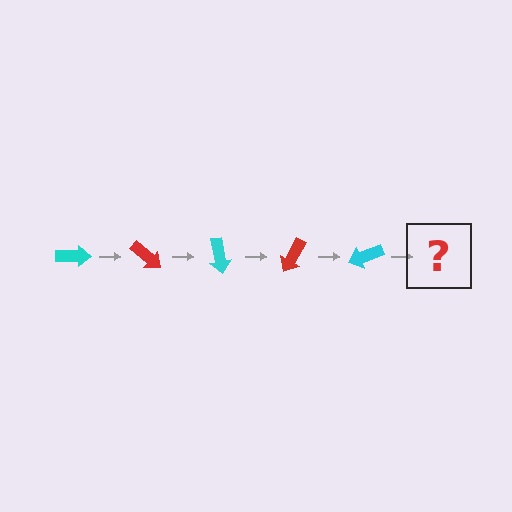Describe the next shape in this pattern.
It should be a red arrow, rotated 200 degrees from the start.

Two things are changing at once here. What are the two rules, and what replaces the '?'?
The two rules are that it rotates 40 degrees each step and the color cycles through cyan and red. The '?' should be a red arrow, rotated 200 degrees from the start.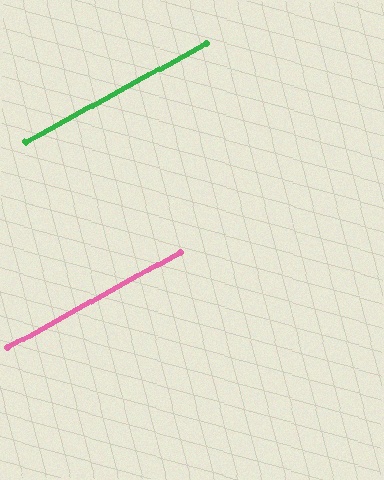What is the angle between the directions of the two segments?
Approximately 0 degrees.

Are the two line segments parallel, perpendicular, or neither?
Parallel — their directions differ by only 0.4°.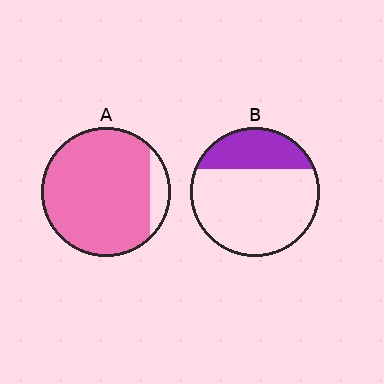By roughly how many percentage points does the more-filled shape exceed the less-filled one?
By roughly 60 percentage points (A over B).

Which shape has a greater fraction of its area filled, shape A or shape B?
Shape A.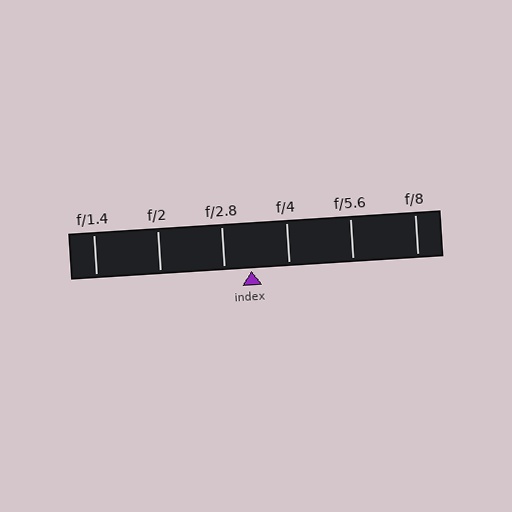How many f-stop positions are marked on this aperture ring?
There are 6 f-stop positions marked.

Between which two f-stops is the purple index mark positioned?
The index mark is between f/2.8 and f/4.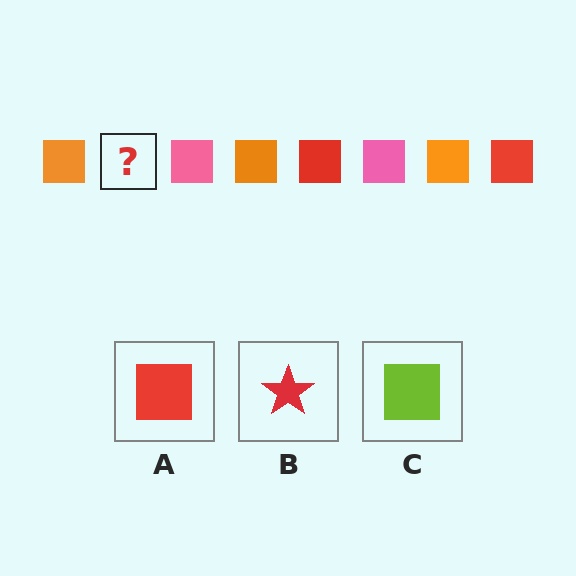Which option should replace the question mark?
Option A.